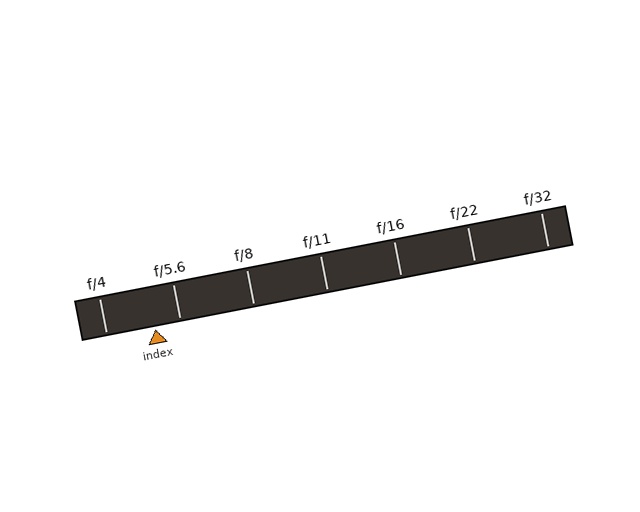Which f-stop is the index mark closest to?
The index mark is closest to f/5.6.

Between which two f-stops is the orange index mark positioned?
The index mark is between f/4 and f/5.6.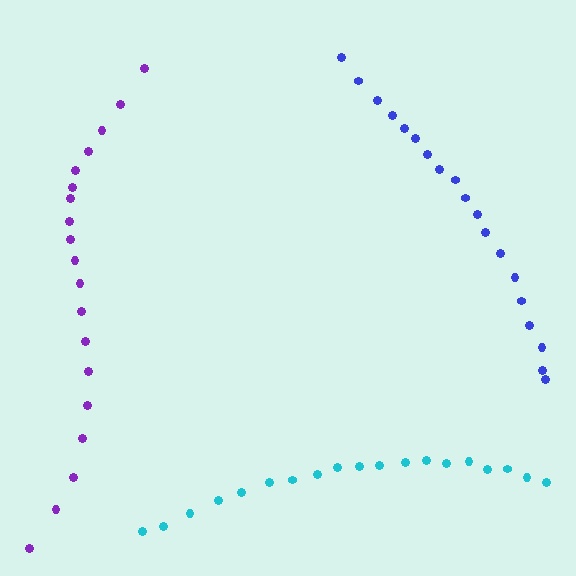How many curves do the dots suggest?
There are 3 distinct paths.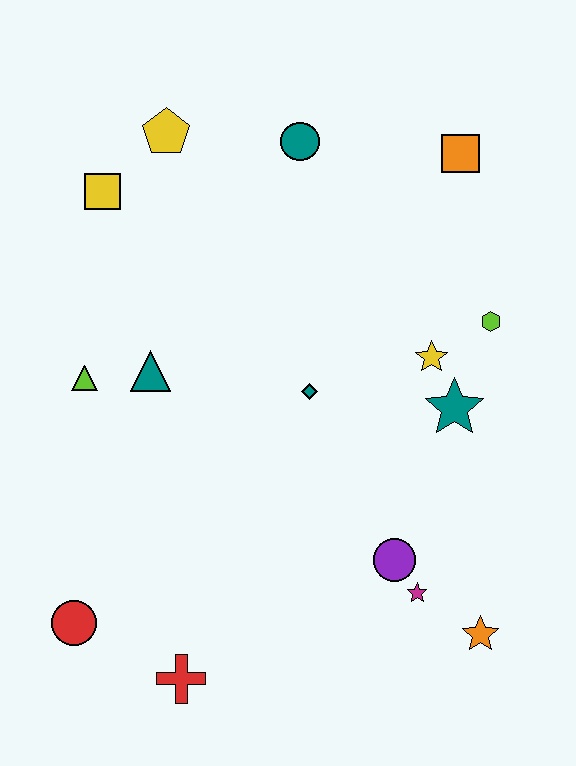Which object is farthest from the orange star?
The yellow pentagon is farthest from the orange star.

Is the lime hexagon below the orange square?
Yes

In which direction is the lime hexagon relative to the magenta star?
The lime hexagon is above the magenta star.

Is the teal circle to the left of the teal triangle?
No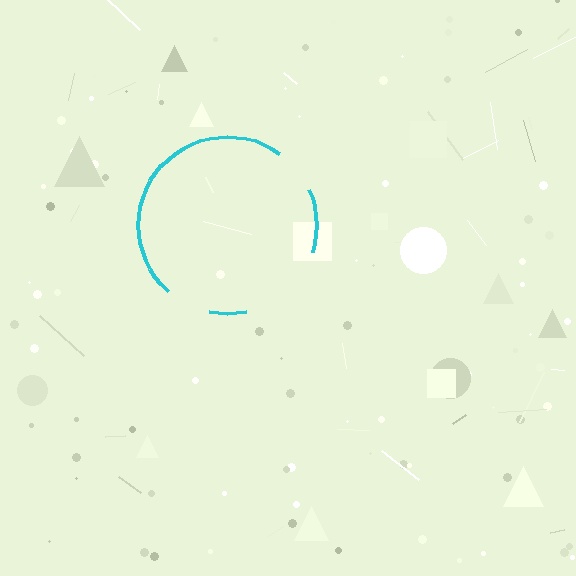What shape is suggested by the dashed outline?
The dashed outline suggests a circle.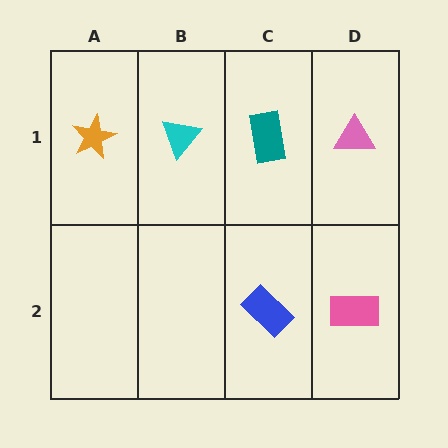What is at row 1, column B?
A cyan triangle.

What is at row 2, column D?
A pink rectangle.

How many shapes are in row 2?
2 shapes.